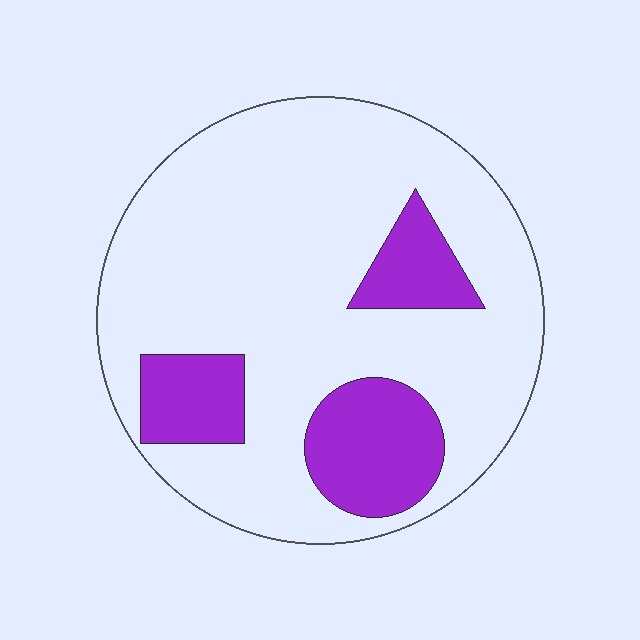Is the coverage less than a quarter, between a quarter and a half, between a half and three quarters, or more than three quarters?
Less than a quarter.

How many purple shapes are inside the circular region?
3.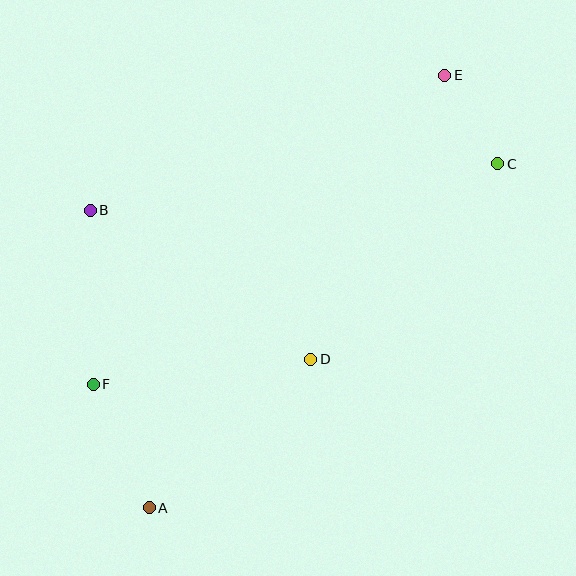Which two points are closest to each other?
Points C and E are closest to each other.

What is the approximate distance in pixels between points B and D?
The distance between B and D is approximately 266 pixels.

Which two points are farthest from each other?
Points A and E are farthest from each other.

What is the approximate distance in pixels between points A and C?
The distance between A and C is approximately 490 pixels.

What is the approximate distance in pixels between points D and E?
The distance between D and E is approximately 314 pixels.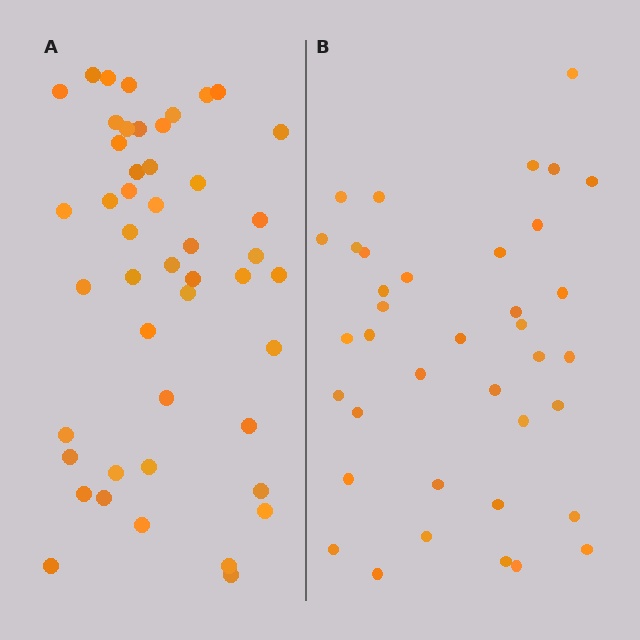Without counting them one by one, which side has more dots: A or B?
Region A (the left region) has more dots.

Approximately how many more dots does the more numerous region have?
Region A has roughly 8 or so more dots than region B.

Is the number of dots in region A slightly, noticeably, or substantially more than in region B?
Region A has only slightly more — the two regions are fairly close. The ratio is roughly 1.2 to 1.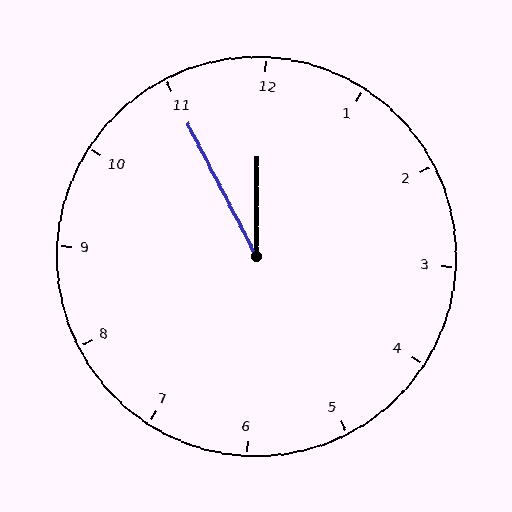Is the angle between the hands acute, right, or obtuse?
It is acute.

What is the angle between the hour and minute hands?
Approximately 28 degrees.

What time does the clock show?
11:55.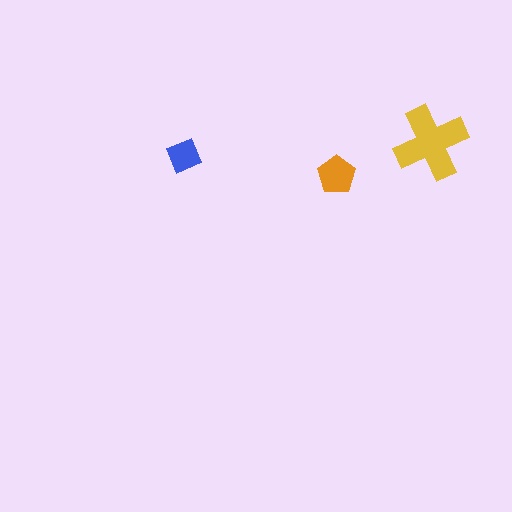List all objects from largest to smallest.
The yellow cross, the orange pentagon, the blue square.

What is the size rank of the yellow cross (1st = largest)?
1st.